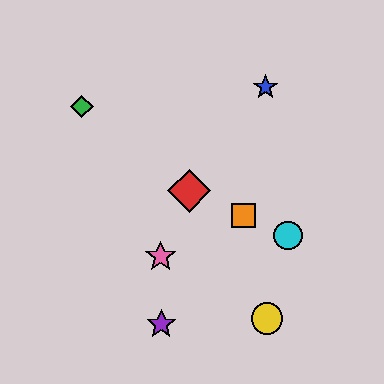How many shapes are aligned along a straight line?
3 shapes (the red diamond, the orange square, the cyan circle) are aligned along a straight line.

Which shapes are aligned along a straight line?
The red diamond, the orange square, the cyan circle are aligned along a straight line.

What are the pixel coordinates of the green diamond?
The green diamond is at (82, 107).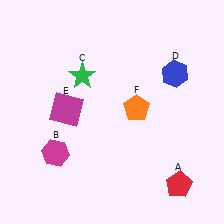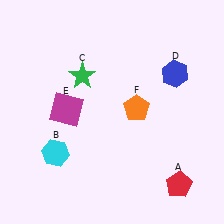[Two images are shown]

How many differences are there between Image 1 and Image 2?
There is 1 difference between the two images.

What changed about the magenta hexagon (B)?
In Image 1, B is magenta. In Image 2, it changed to cyan.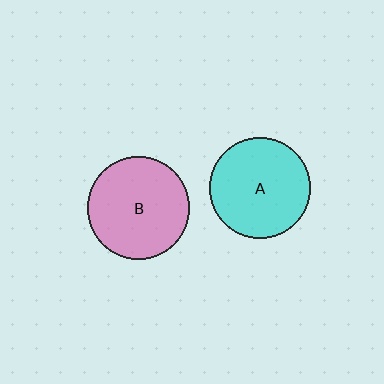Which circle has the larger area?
Circle B (pink).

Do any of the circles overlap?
No, none of the circles overlap.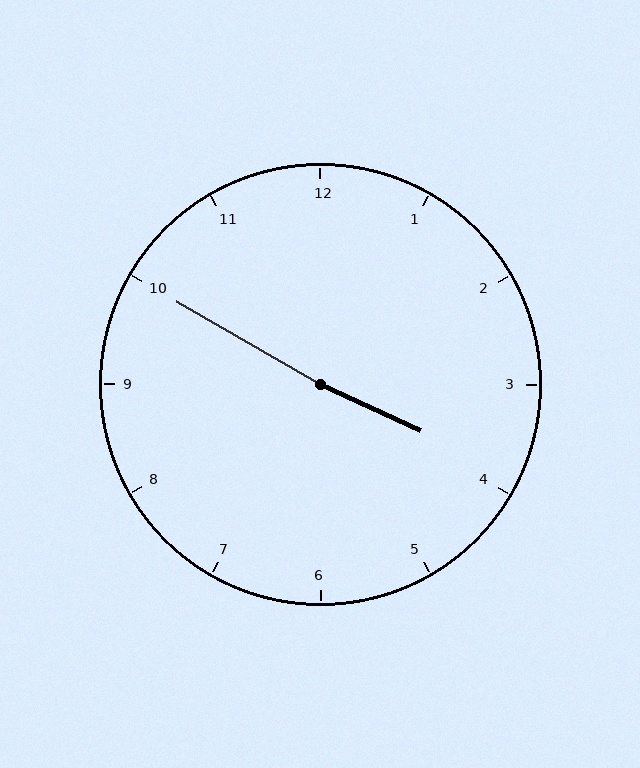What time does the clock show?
3:50.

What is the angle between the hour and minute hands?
Approximately 175 degrees.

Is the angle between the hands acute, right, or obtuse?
It is obtuse.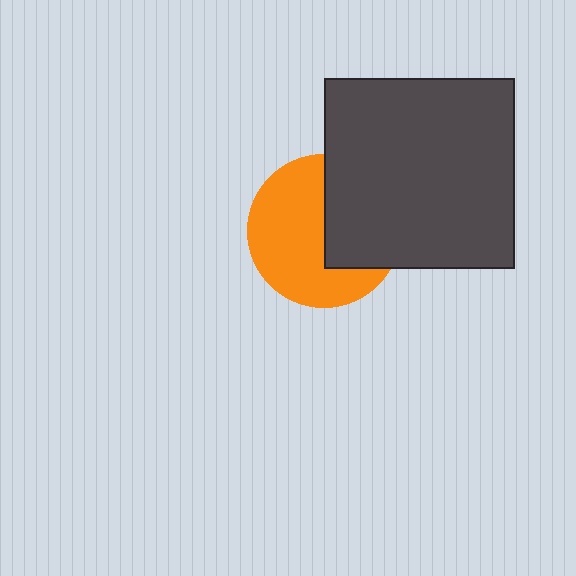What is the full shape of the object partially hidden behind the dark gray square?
The partially hidden object is an orange circle.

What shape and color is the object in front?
The object in front is a dark gray square.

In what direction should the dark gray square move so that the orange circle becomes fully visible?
The dark gray square should move right. That is the shortest direction to clear the overlap and leave the orange circle fully visible.